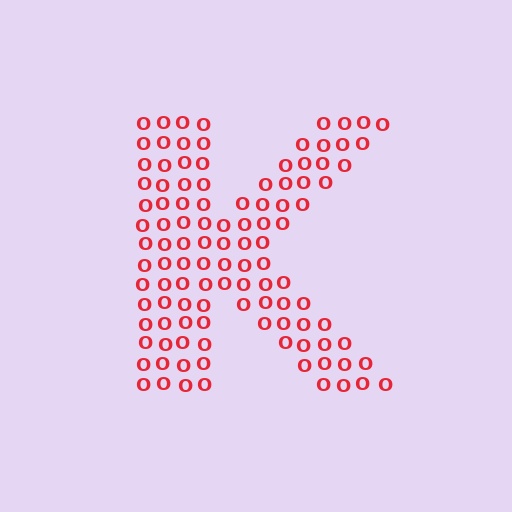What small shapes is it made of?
It is made of small letter O's.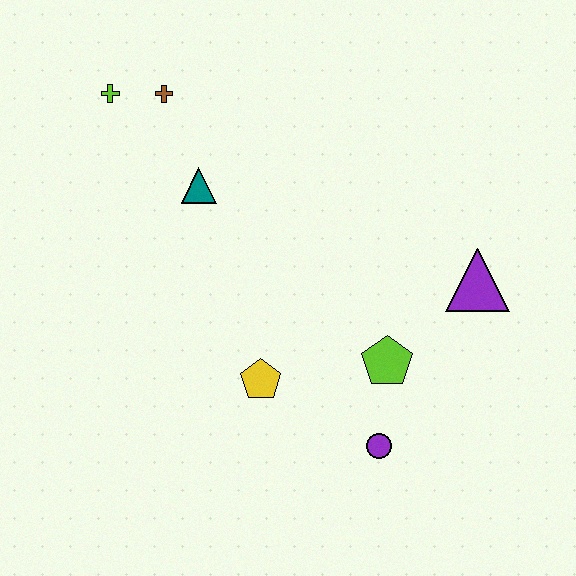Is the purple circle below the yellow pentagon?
Yes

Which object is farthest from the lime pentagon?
The lime cross is farthest from the lime pentagon.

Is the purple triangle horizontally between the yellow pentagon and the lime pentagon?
No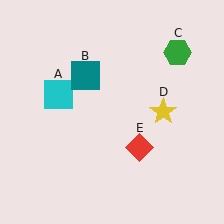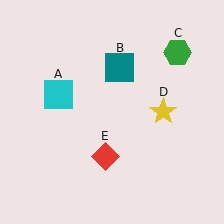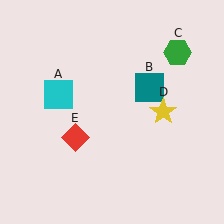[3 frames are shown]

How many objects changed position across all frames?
2 objects changed position: teal square (object B), red diamond (object E).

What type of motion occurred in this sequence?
The teal square (object B), red diamond (object E) rotated clockwise around the center of the scene.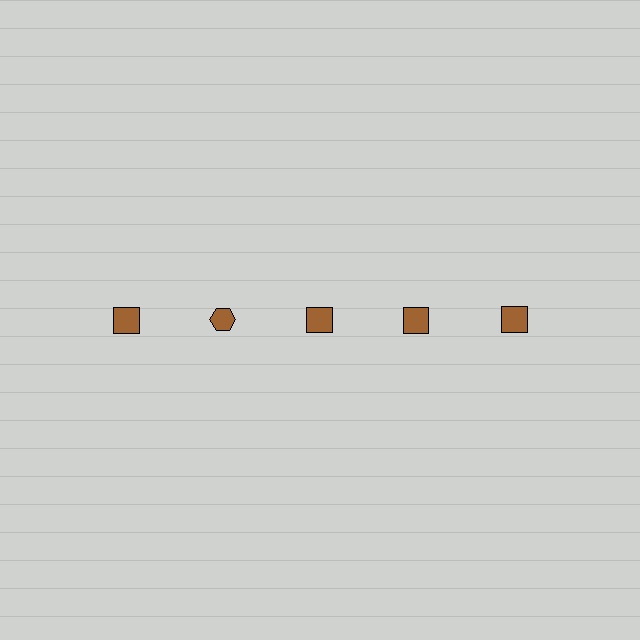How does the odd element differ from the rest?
It has a different shape: hexagon instead of square.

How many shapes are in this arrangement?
There are 5 shapes arranged in a grid pattern.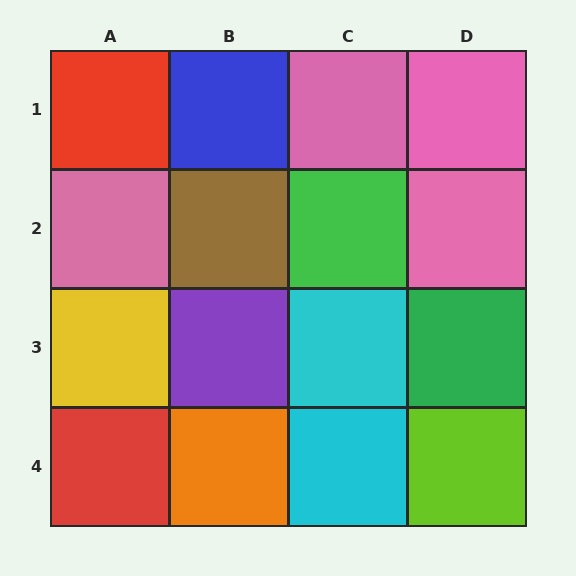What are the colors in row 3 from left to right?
Yellow, purple, cyan, green.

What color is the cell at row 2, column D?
Pink.